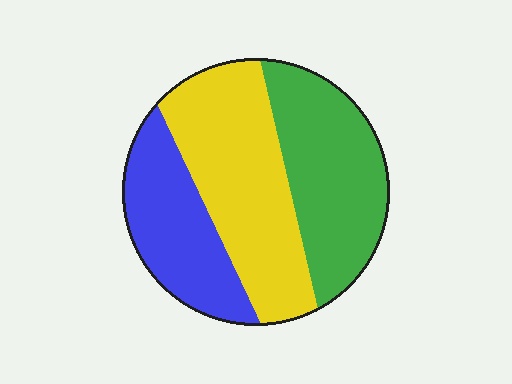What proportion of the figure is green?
Green takes up about one third (1/3) of the figure.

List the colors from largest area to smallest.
From largest to smallest: yellow, green, blue.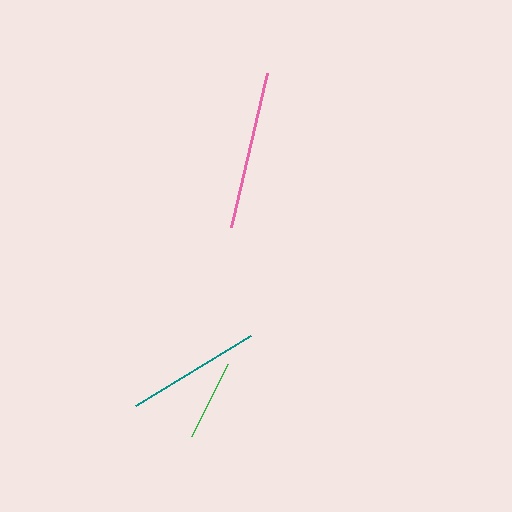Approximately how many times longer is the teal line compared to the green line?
The teal line is approximately 1.7 times the length of the green line.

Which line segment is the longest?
The pink line is the longest at approximately 158 pixels.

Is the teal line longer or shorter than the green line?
The teal line is longer than the green line.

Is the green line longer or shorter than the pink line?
The pink line is longer than the green line.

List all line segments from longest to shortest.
From longest to shortest: pink, teal, green.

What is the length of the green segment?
The green segment is approximately 80 pixels long.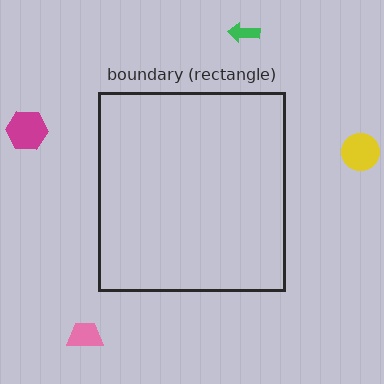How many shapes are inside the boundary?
0 inside, 4 outside.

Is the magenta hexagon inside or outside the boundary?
Outside.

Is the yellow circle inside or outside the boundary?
Outside.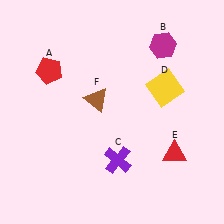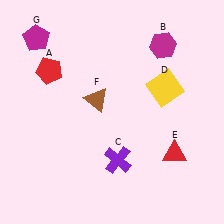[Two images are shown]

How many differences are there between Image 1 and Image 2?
There is 1 difference between the two images.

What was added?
A magenta pentagon (G) was added in Image 2.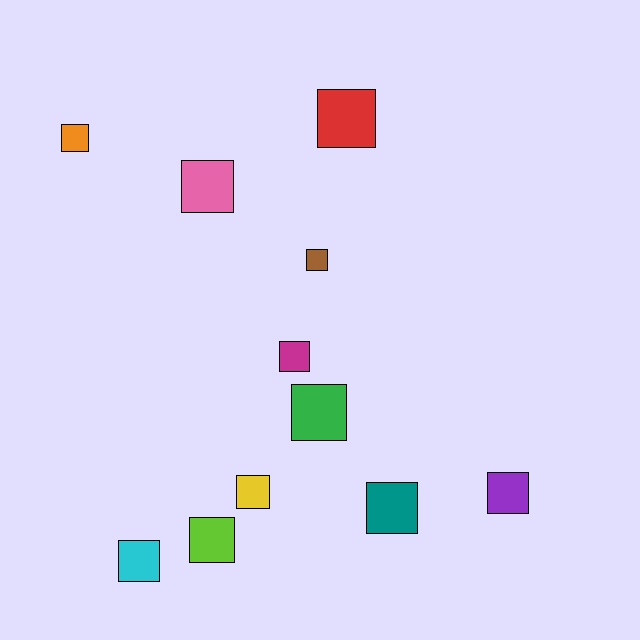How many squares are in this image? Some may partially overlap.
There are 11 squares.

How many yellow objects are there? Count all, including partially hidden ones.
There is 1 yellow object.